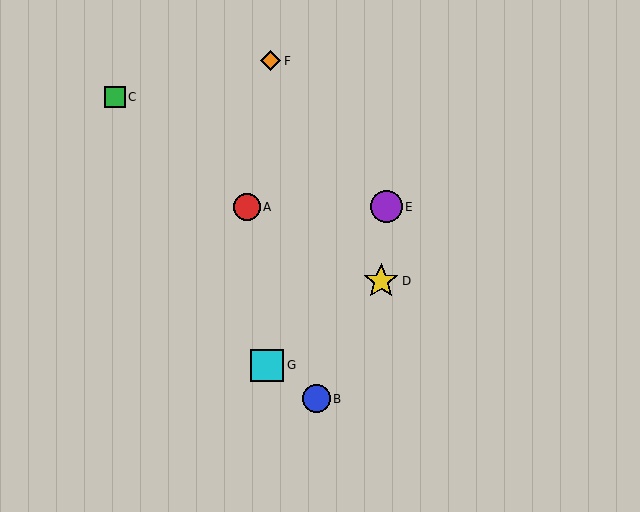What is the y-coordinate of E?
Object E is at y≈207.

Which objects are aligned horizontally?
Objects A, E are aligned horizontally.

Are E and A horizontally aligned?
Yes, both are at y≈207.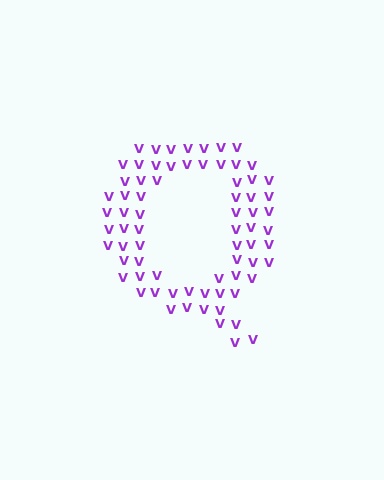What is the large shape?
The large shape is the letter Q.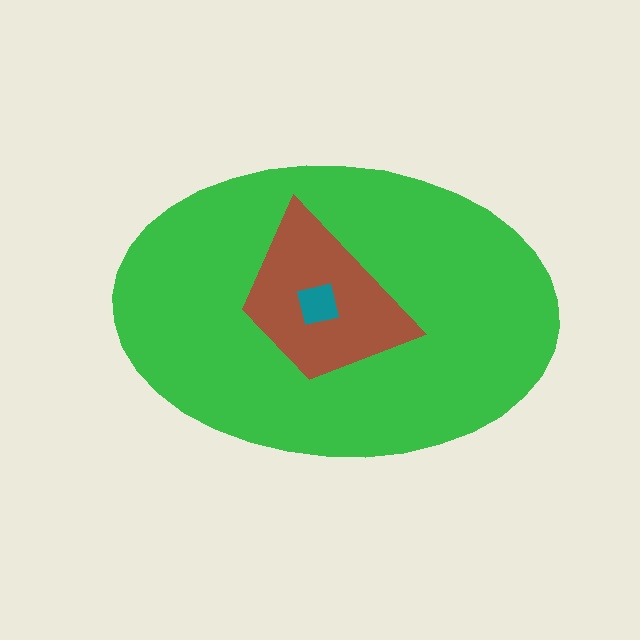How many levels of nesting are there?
3.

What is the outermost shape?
The green ellipse.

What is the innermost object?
The teal square.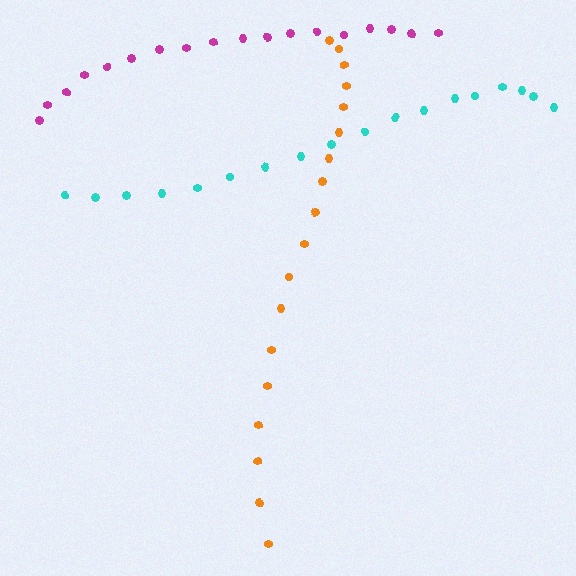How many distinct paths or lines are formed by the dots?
There are 3 distinct paths.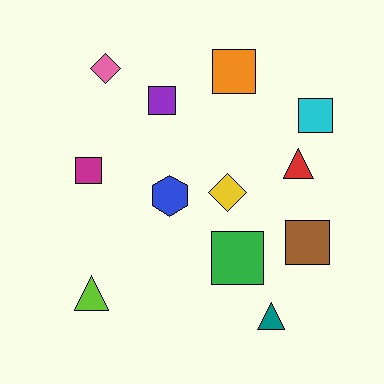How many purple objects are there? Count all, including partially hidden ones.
There is 1 purple object.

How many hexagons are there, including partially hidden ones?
There is 1 hexagon.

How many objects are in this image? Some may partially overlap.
There are 12 objects.